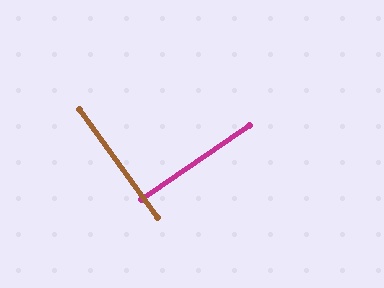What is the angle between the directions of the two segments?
Approximately 89 degrees.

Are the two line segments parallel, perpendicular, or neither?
Perpendicular — they meet at approximately 89°.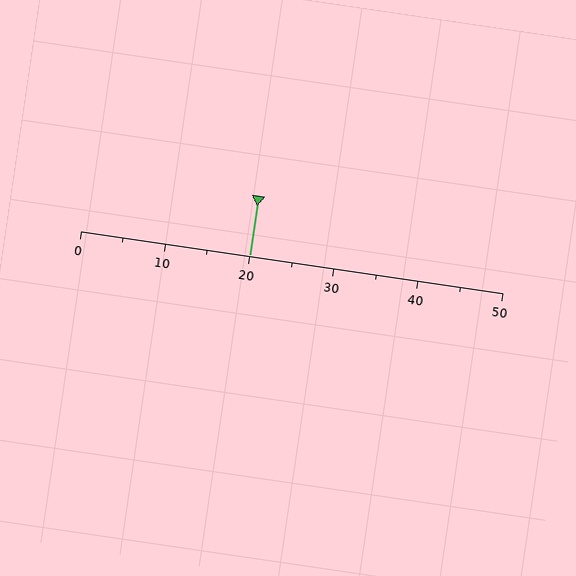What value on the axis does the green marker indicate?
The marker indicates approximately 20.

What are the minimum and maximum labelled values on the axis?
The axis runs from 0 to 50.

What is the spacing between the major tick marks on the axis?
The major ticks are spaced 10 apart.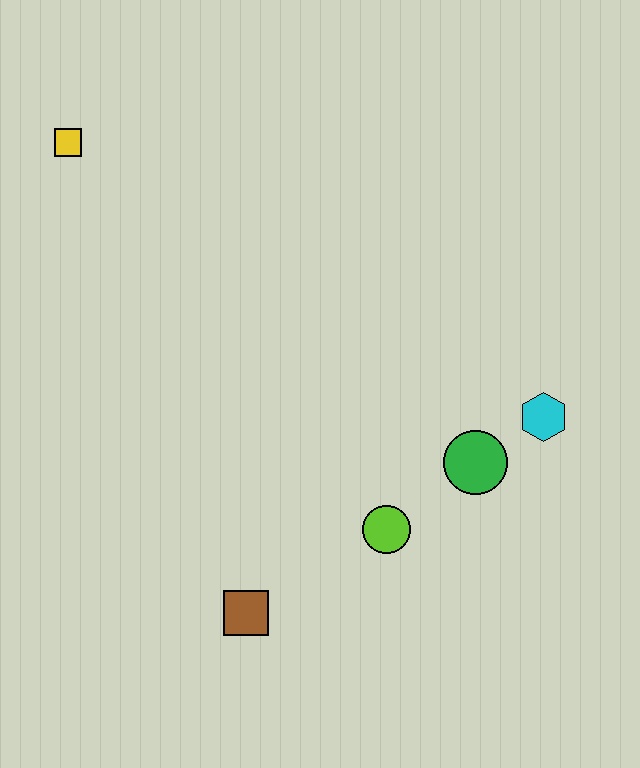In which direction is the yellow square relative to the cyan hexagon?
The yellow square is to the left of the cyan hexagon.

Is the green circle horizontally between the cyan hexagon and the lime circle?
Yes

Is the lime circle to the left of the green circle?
Yes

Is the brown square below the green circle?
Yes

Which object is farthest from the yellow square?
The cyan hexagon is farthest from the yellow square.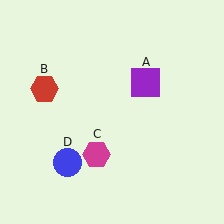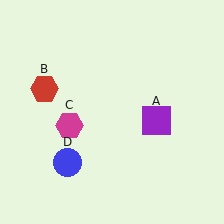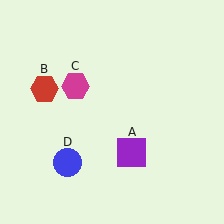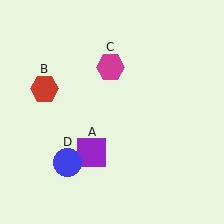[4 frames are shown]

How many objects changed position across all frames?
2 objects changed position: purple square (object A), magenta hexagon (object C).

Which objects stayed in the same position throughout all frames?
Red hexagon (object B) and blue circle (object D) remained stationary.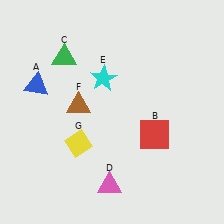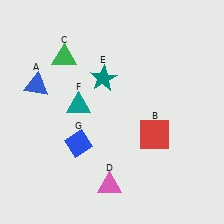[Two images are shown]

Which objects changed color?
E changed from cyan to teal. F changed from brown to teal. G changed from yellow to blue.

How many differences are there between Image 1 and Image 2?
There are 3 differences between the two images.